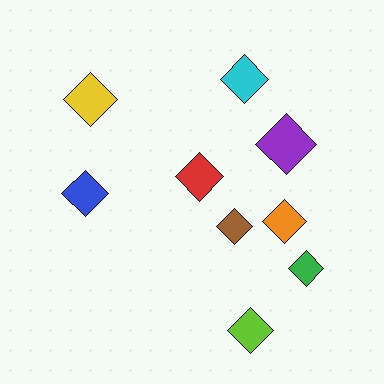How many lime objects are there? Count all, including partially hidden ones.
There is 1 lime object.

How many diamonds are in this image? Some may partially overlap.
There are 9 diamonds.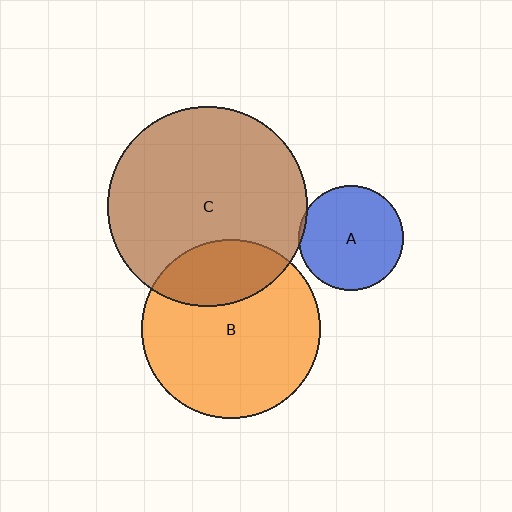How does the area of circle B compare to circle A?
Approximately 2.9 times.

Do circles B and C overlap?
Yes.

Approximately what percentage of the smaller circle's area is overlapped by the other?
Approximately 25%.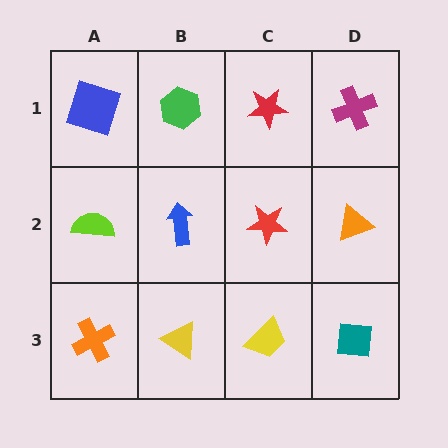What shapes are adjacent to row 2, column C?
A red star (row 1, column C), a yellow trapezoid (row 3, column C), a blue arrow (row 2, column B), an orange triangle (row 2, column D).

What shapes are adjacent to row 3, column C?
A red star (row 2, column C), a yellow triangle (row 3, column B), a teal square (row 3, column D).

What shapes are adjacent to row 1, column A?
A lime semicircle (row 2, column A), a green hexagon (row 1, column B).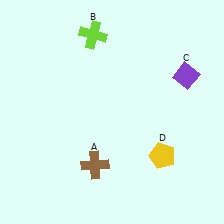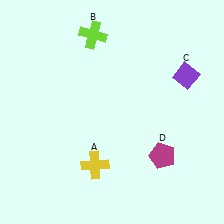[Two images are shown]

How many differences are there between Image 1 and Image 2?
There are 2 differences between the two images.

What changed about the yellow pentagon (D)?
In Image 1, D is yellow. In Image 2, it changed to magenta.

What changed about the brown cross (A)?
In Image 1, A is brown. In Image 2, it changed to yellow.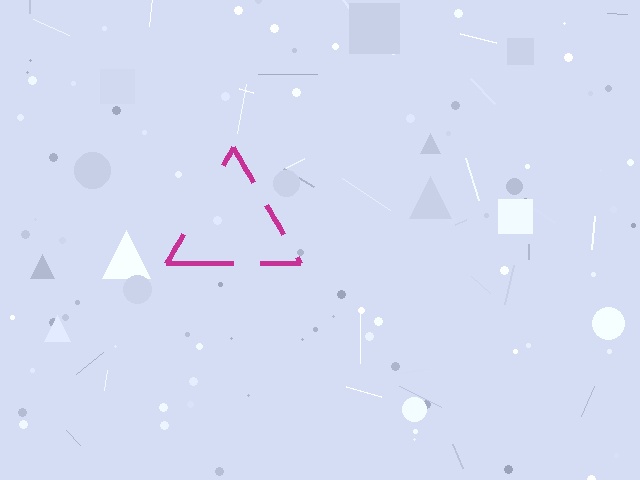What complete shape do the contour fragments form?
The contour fragments form a triangle.